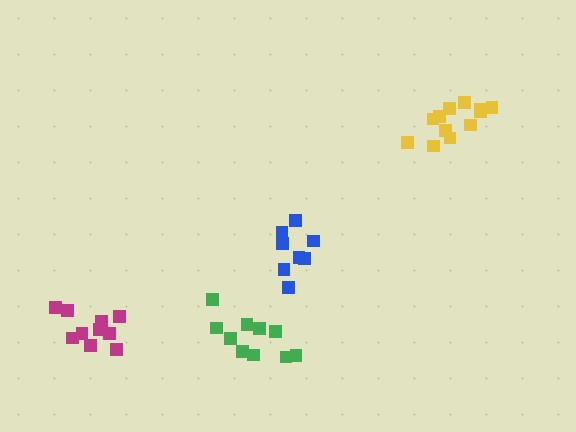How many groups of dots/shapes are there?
There are 4 groups.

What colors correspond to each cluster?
The clusters are colored: blue, magenta, yellow, green.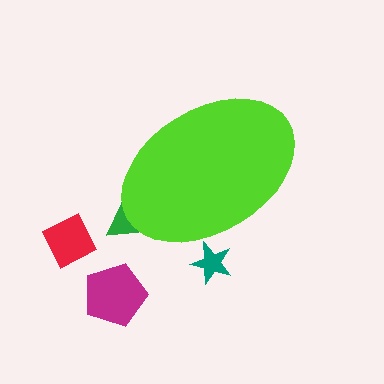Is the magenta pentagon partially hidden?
No, the magenta pentagon is fully visible.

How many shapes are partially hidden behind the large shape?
2 shapes are partially hidden.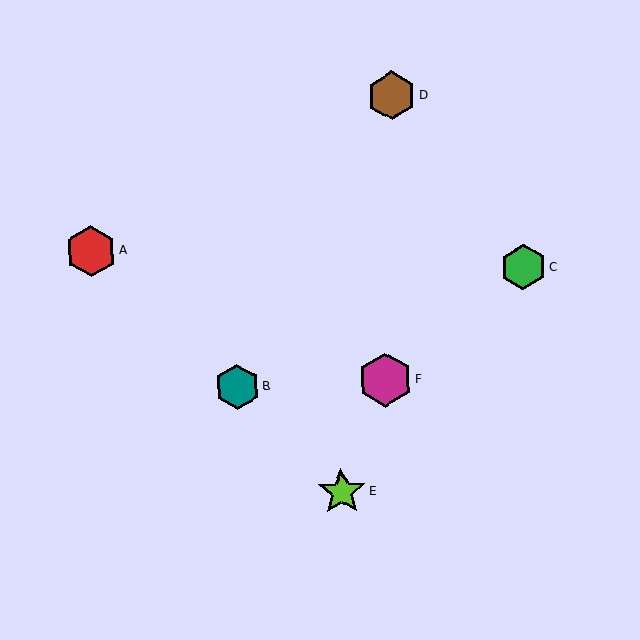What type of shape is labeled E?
Shape E is a lime star.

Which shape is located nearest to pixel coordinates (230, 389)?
The teal hexagon (labeled B) at (237, 387) is nearest to that location.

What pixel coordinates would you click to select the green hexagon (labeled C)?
Click at (523, 267) to select the green hexagon C.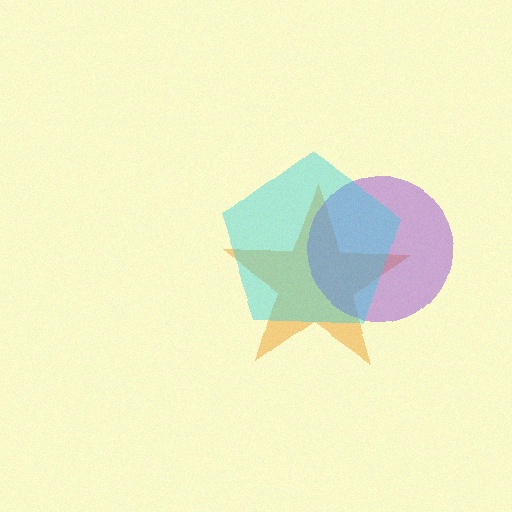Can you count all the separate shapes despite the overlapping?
Yes, there are 3 separate shapes.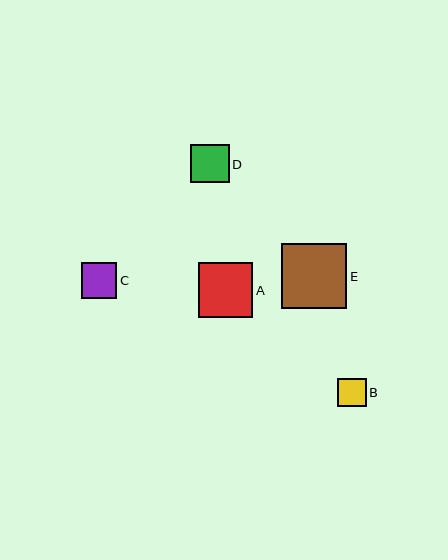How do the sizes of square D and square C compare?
Square D and square C are approximately the same size.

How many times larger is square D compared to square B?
Square D is approximately 1.4 times the size of square B.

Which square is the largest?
Square E is the largest with a size of approximately 65 pixels.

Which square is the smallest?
Square B is the smallest with a size of approximately 29 pixels.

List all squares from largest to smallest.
From largest to smallest: E, A, D, C, B.